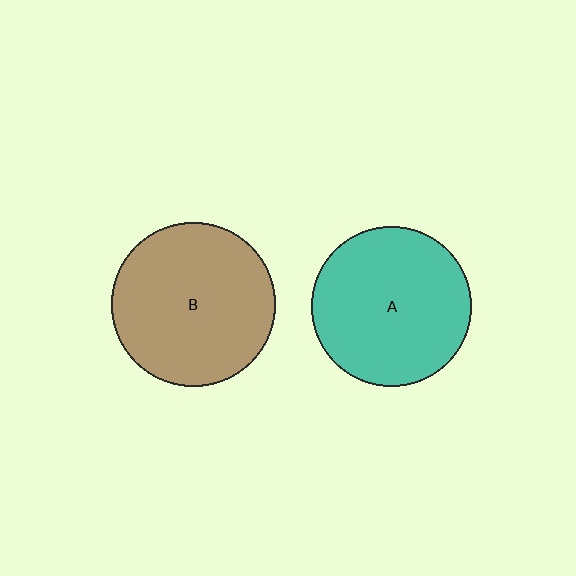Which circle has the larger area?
Circle B (brown).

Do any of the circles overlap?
No, none of the circles overlap.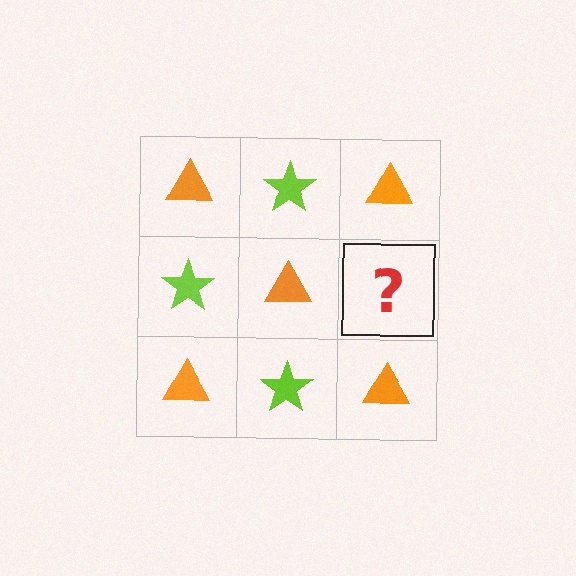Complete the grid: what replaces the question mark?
The question mark should be replaced with a lime star.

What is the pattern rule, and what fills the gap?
The rule is that it alternates orange triangle and lime star in a checkerboard pattern. The gap should be filled with a lime star.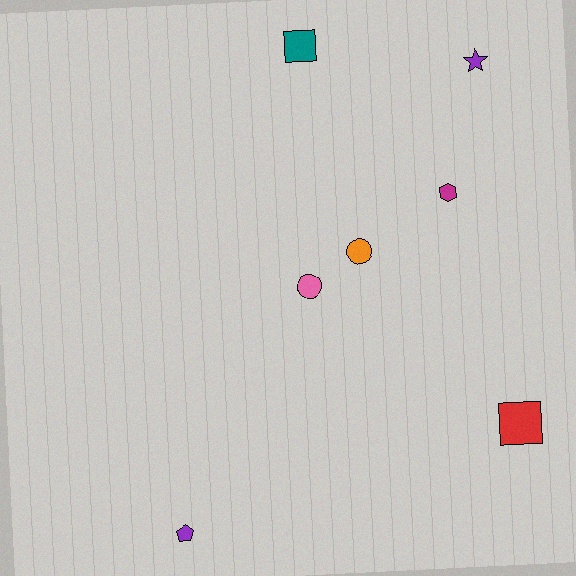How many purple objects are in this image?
There are 2 purple objects.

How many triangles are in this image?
There are no triangles.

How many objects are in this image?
There are 7 objects.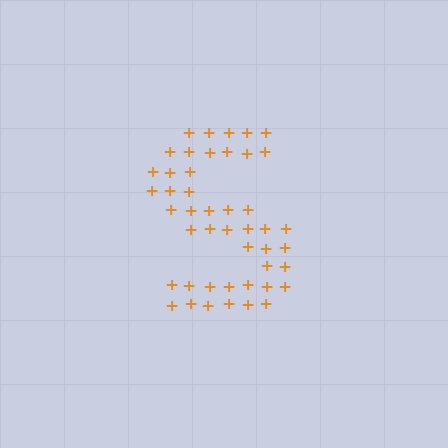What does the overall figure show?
The overall figure shows the letter S.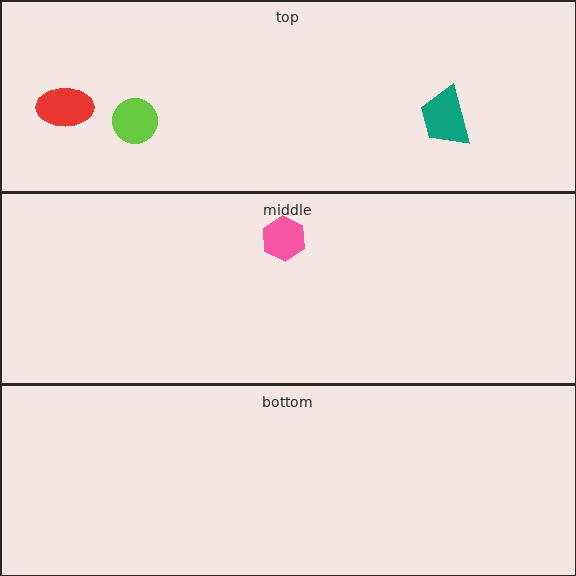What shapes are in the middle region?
The pink hexagon.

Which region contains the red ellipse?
The top region.